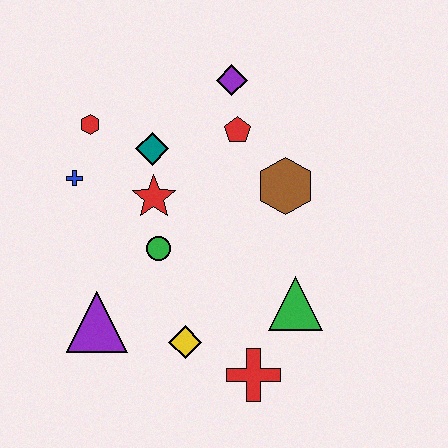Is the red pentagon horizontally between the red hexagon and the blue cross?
No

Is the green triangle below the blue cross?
Yes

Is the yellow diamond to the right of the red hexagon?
Yes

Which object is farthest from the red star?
The red cross is farthest from the red star.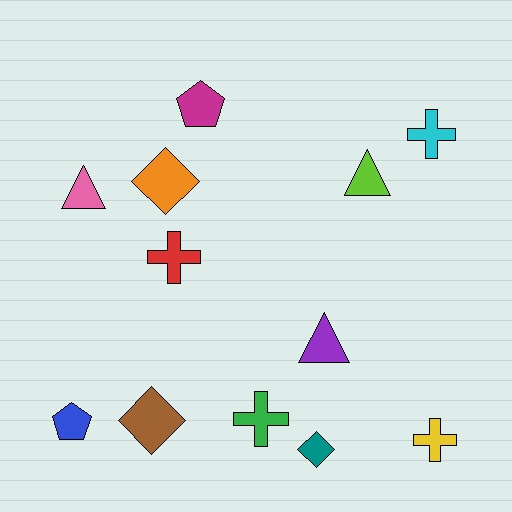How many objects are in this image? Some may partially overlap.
There are 12 objects.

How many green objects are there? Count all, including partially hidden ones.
There is 1 green object.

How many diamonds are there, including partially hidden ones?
There are 3 diamonds.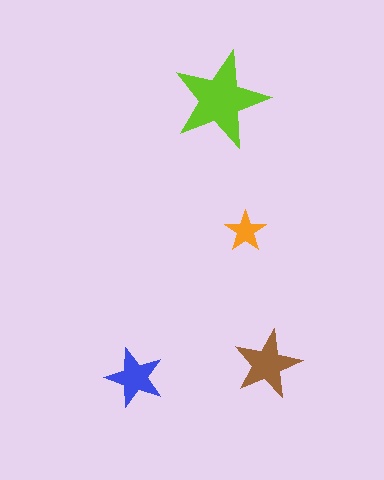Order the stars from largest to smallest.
the lime one, the brown one, the blue one, the orange one.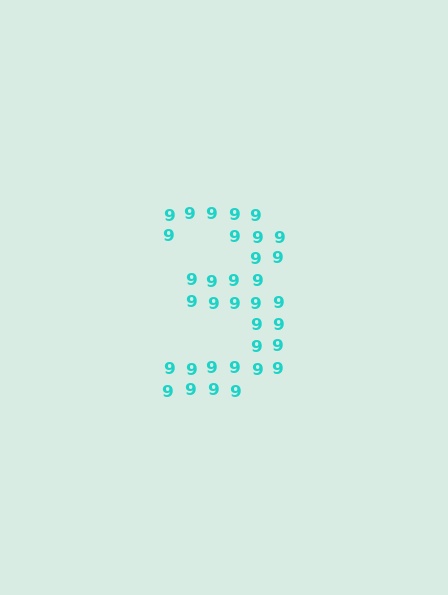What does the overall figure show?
The overall figure shows the digit 3.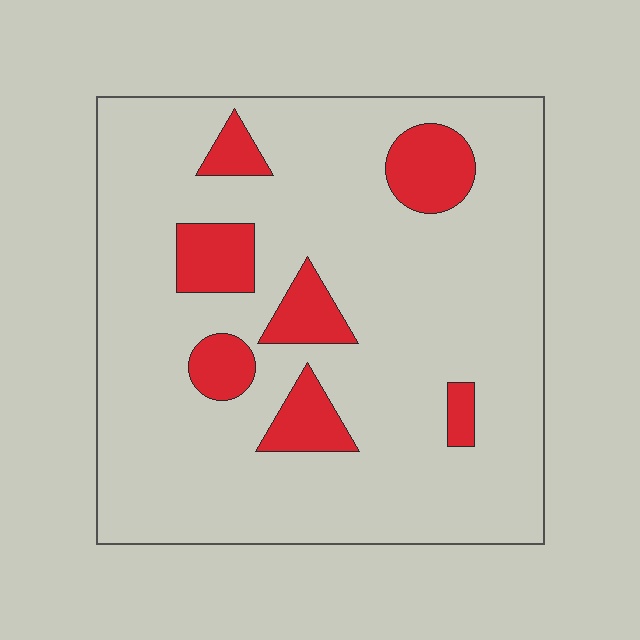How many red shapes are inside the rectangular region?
7.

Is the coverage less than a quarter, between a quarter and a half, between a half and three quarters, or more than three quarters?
Less than a quarter.